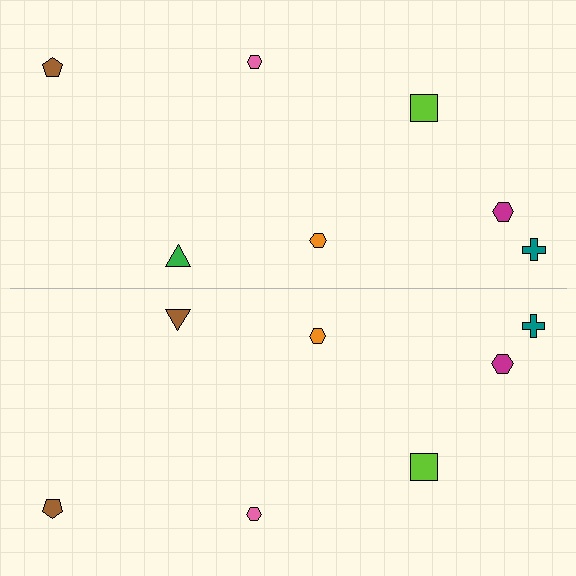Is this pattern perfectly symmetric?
No, the pattern is not perfectly symmetric. The brown triangle on the bottom side breaks the symmetry — its mirror counterpart is green.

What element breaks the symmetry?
The brown triangle on the bottom side breaks the symmetry — its mirror counterpart is green.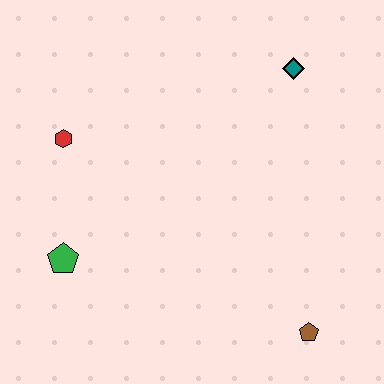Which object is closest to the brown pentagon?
The green pentagon is closest to the brown pentagon.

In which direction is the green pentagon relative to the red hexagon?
The green pentagon is below the red hexagon.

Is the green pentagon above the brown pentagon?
Yes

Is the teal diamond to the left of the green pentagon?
No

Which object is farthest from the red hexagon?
The brown pentagon is farthest from the red hexagon.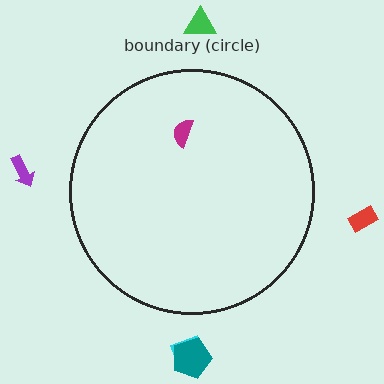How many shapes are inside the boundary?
1 inside, 5 outside.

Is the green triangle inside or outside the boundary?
Outside.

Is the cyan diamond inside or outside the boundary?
Outside.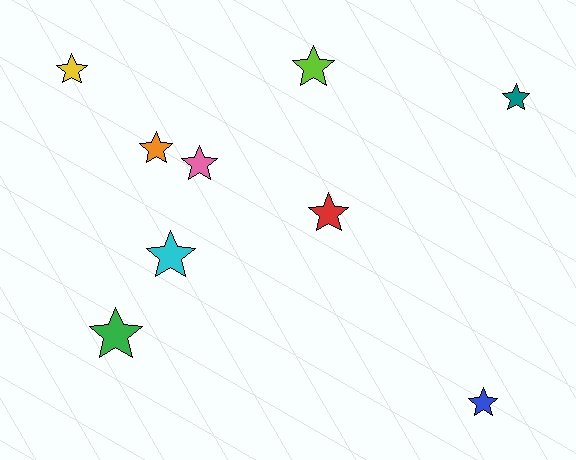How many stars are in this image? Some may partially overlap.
There are 9 stars.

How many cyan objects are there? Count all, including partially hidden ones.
There is 1 cyan object.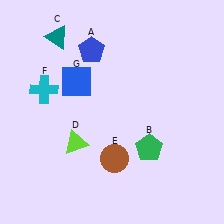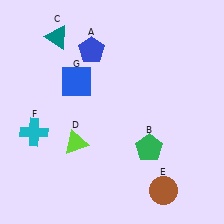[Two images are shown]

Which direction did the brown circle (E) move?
The brown circle (E) moved right.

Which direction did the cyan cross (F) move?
The cyan cross (F) moved down.